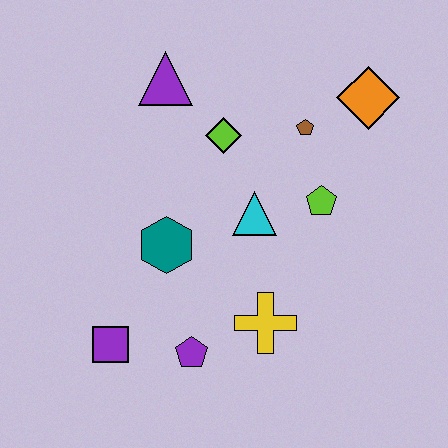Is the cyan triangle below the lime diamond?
Yes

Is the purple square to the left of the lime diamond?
Yes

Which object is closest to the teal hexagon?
The cyan triangle is closest to the teal hexagon.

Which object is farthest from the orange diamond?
The purple square is farthest from the orange diamond.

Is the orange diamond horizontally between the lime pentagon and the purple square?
No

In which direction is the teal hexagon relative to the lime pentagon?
The teal hexagon is to the left of the lime pentagon.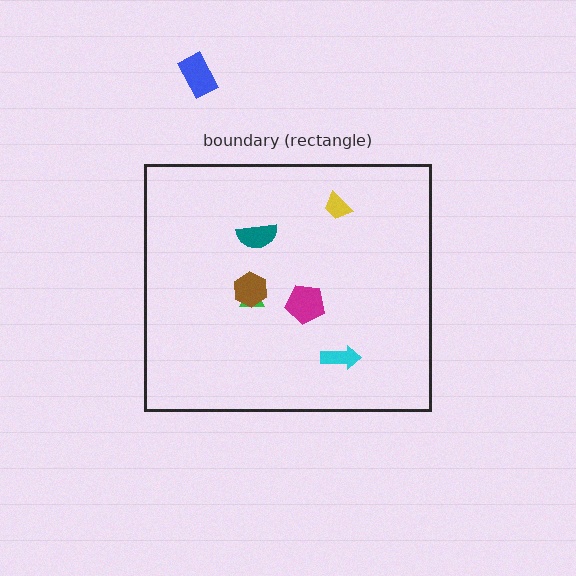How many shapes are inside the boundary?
6 inside, 1 outside.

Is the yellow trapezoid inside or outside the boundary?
Inside.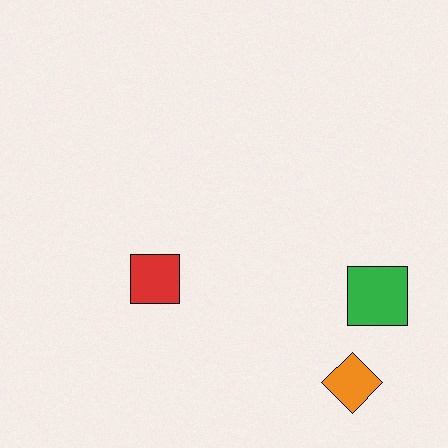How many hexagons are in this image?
There are no hexagons.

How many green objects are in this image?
There is 1 green object.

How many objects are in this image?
There are 3 objects.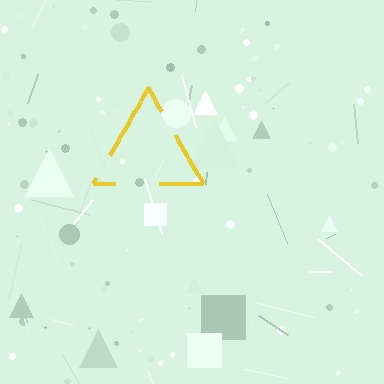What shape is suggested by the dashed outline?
The dashed outline suggests a triangle.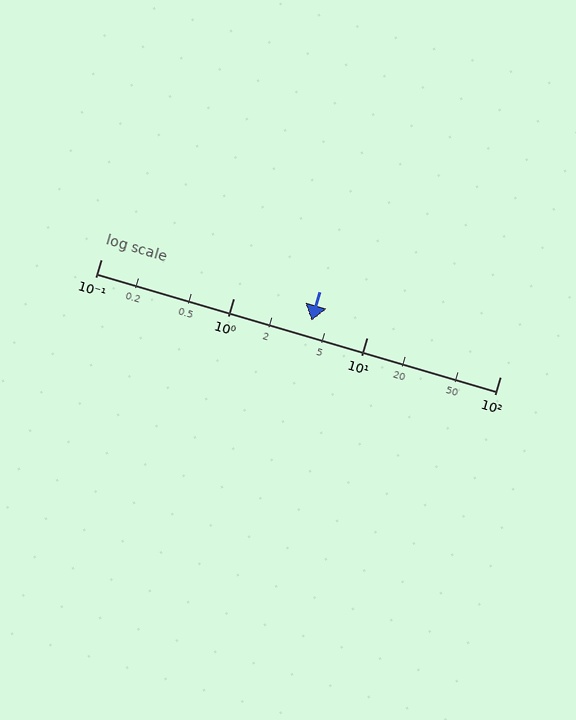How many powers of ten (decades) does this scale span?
The scale spans 3 decades, from 0.1 to 100.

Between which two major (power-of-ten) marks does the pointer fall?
The pointer is between 1 and 10.